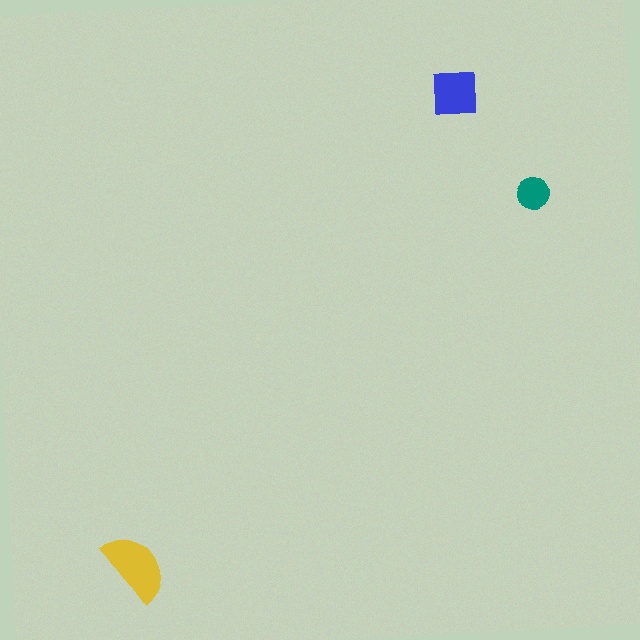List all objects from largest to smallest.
The yellow semicircle, the blue square, the teal circle.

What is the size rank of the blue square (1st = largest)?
2nd.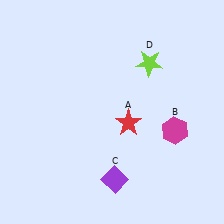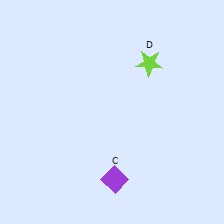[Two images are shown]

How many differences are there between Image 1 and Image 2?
There are 2 differences between the two images.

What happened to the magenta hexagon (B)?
The magenta hexagon (B) was removed in Image 2. It was in the bottom-right area of Image 1.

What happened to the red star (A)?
The red star (A) was removed in Image 2. It was in the bottom-right area of Image 1.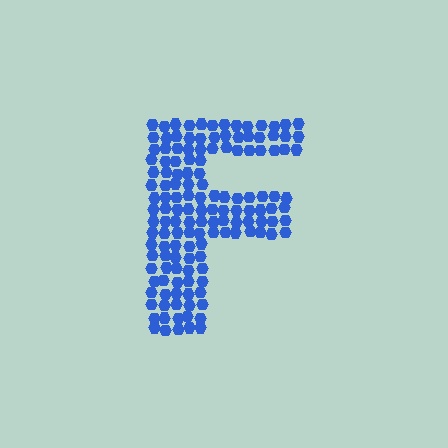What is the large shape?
The large shape is the letter F.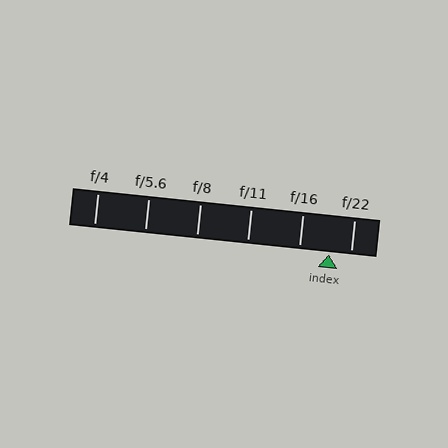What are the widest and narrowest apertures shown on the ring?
The widest aperture shown is f/4 and the narrowest is f/22.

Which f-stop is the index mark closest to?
The index mark is closest to f/22.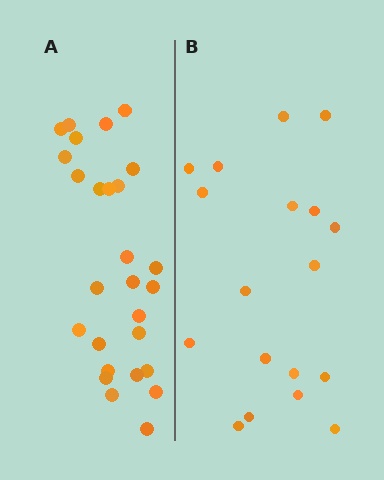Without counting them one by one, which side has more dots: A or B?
Region A (the left region) has more dots.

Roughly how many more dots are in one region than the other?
Region A has roughly 8 or so more dots than region B.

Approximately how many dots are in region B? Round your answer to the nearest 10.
About 20 dots. (The exact count is 18, which rounds to 20.)